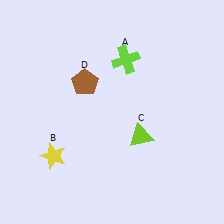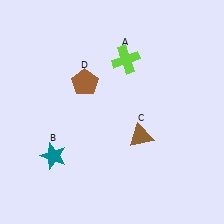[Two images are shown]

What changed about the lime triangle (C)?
In Image 1, C is lime. In Image 2, it changed to brown.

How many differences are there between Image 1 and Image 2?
There are 2 differences between the two images.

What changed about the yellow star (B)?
In Image 1, B is yellow. In Image 2, it changed to teal.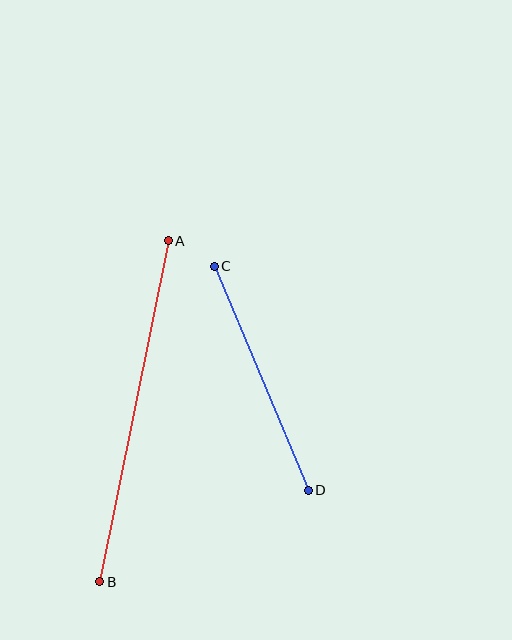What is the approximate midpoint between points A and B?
The midpoint is at approximately (134, 411) pixels.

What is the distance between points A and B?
The distance is approximately 348 pixels.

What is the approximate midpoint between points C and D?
The midpoint is at approximately (261, 378) pixels.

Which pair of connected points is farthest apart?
Points A and B are farthest apart.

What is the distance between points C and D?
The distance is approximately 242 pixels.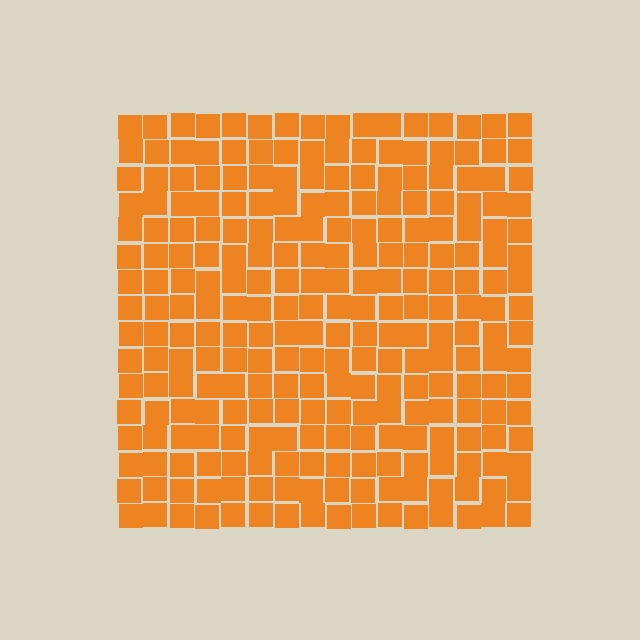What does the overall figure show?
The overall figure shows a square.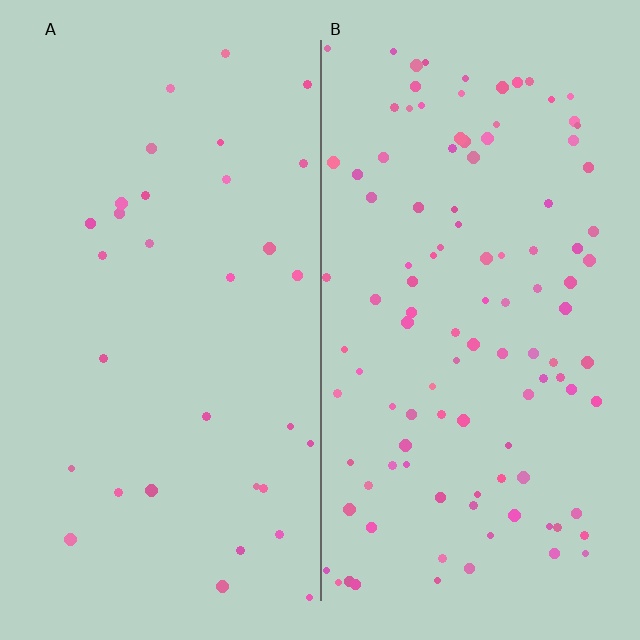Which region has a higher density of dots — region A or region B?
B (the right).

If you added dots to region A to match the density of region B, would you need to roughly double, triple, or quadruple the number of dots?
Approximately triple.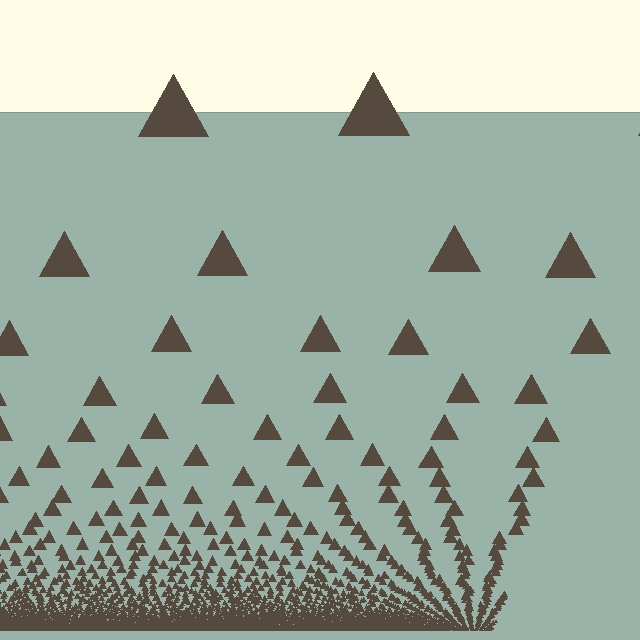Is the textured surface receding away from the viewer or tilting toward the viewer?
The surface appears to tilt toward the viewer. Texture elements get larger and sparser toward the top.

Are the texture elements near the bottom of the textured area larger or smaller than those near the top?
Smaller. The gradient is inverted — elements near the bottom are smaller and denser.